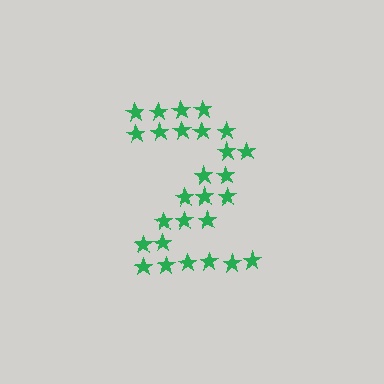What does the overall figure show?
The overall figure shows the digit 2.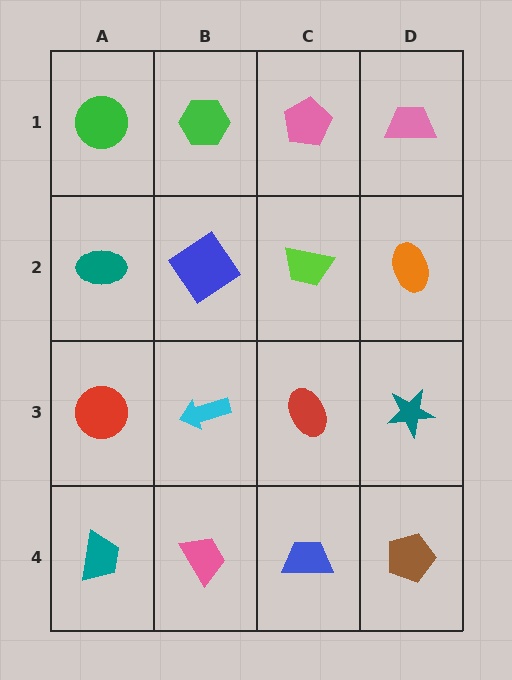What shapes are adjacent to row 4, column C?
A red ellipse (row 3, column C), a pink trapezoid (row 4, column B), a brown pentagon (row 4, column D).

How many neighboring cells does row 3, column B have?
4.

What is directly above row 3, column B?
A blue diamond.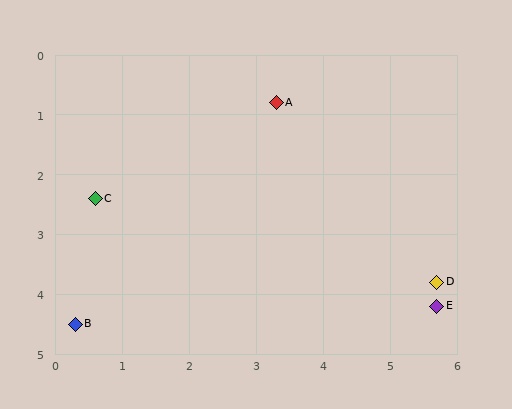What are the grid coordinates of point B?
Point B is at approximately (0.3, 4.5).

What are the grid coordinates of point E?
Point E is at approximately (5.7, 4.2).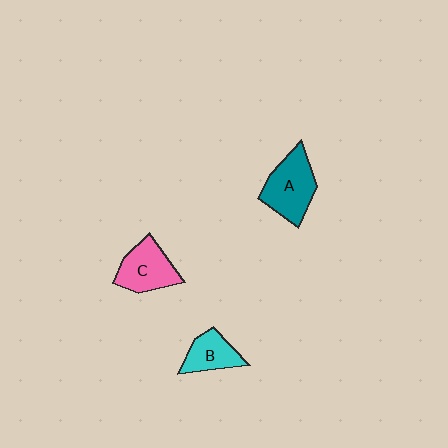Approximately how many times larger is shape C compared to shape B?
Approximately 1.3 times.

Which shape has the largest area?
Shape A (teal).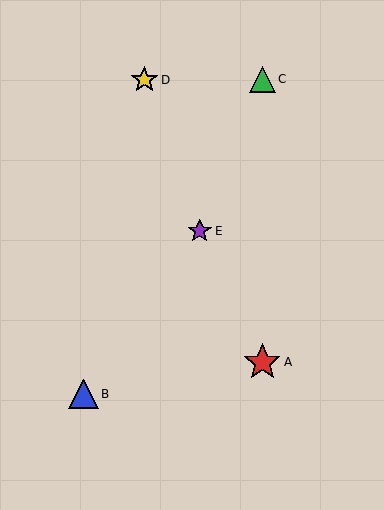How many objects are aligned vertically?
2 objects (A, C) are aligned vertically.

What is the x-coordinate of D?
Object D is at x≈144.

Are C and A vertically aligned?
Yes, both are at x≈262.